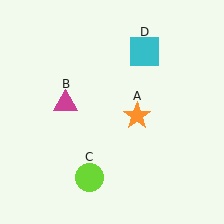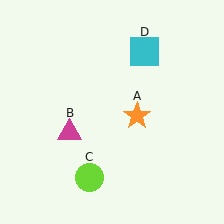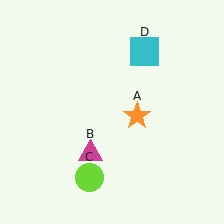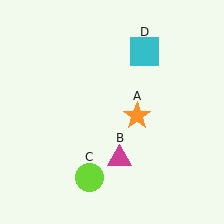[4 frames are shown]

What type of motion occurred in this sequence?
The magenta triangle (object B) rotated counterclockwise around the center of the scene.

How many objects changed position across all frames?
1 object changed position: magenta triangle (object B).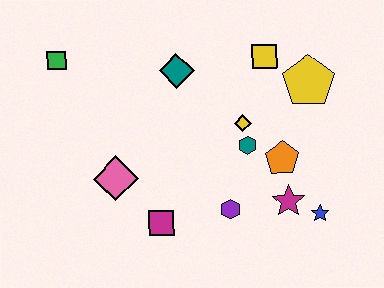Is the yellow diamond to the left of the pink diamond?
No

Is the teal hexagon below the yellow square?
Yes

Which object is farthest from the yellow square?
The green square is farthest from the yellow square.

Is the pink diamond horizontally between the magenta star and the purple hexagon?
No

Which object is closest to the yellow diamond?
The teal hexagon is closest to the yellow diamond.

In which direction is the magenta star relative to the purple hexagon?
The magenta star is to the right of the purple hexagon.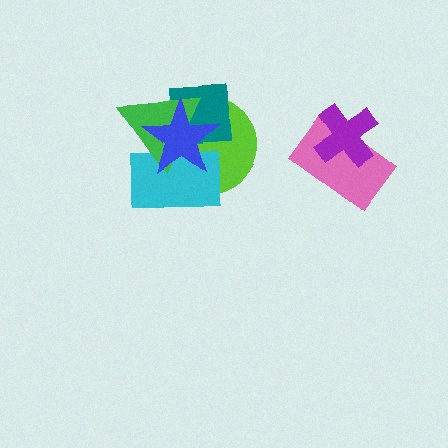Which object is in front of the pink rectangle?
The purple cross is in front of the pink rectangle.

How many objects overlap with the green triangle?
4 objects overlap with the green triangle.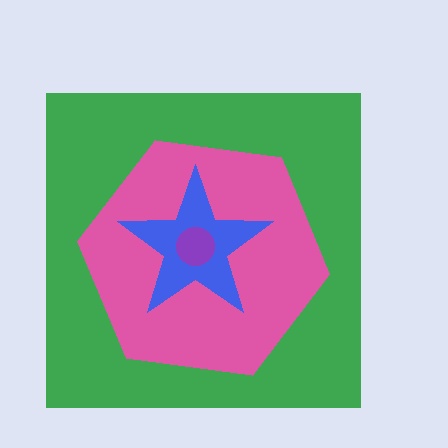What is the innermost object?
The purple circle.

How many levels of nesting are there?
4.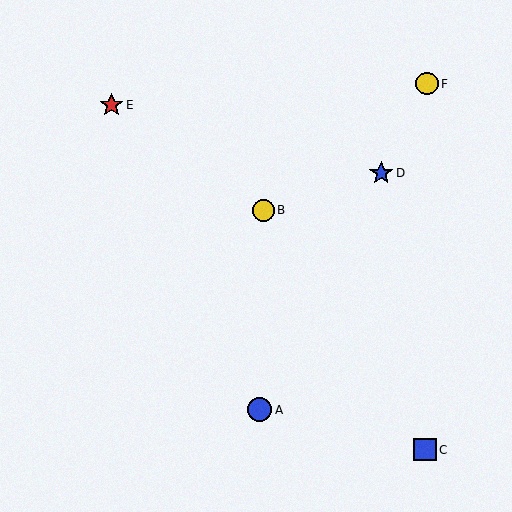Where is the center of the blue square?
The center of the blue square is at (425, 450).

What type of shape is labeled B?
Shape B is a yellow circle.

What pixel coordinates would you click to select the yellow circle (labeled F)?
Click at (427, 84) to select the yellow circle F.